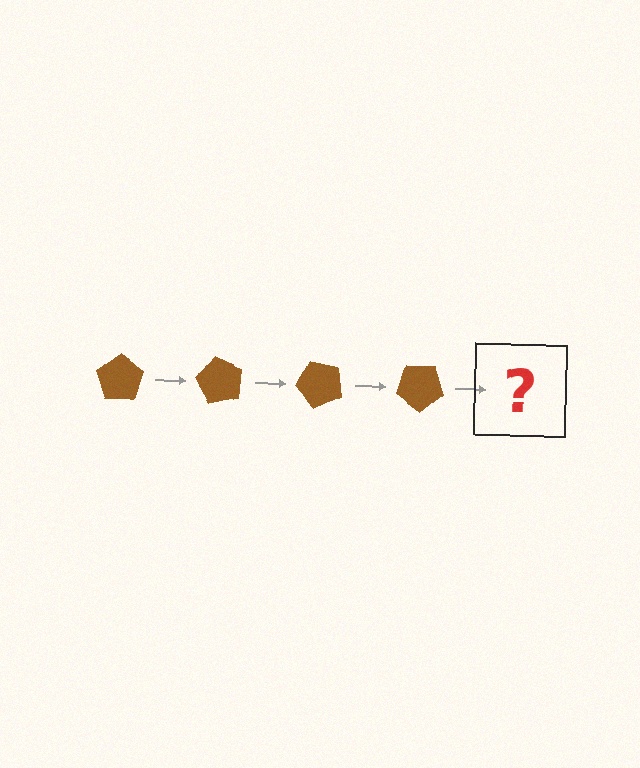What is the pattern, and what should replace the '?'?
The pattern is that the pentagon rotates 60 degrees each step. The '?' should be a brown pentagon rotated 240 degrees.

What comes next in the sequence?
The next element should be a brown pentagon rotated 240 degrees.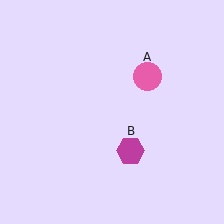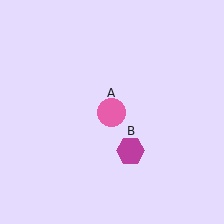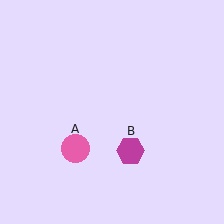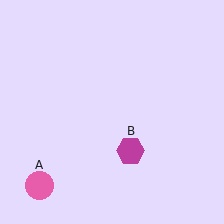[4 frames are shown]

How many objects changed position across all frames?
1 object changed position: pink circle (object A).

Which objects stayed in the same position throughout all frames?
Magenta hexagon (object B) remained stationary.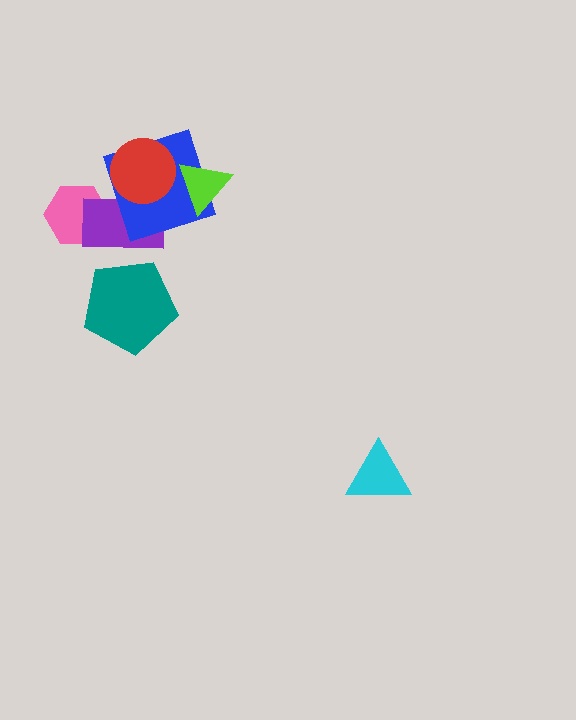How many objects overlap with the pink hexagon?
1 object overlaps with the pink hexagon.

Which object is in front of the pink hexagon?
The purple rectangle is in front of the pink hexagon.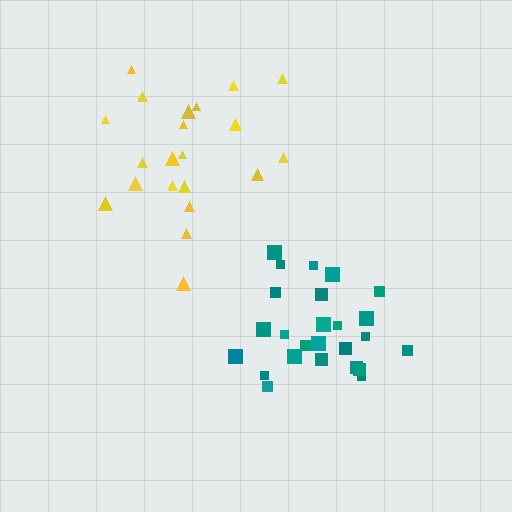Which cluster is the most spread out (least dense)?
Yellow.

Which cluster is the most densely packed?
Teal.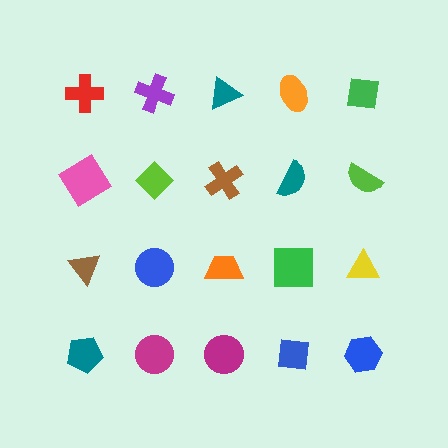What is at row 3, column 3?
An orange trapezoid.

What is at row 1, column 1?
A red cross.